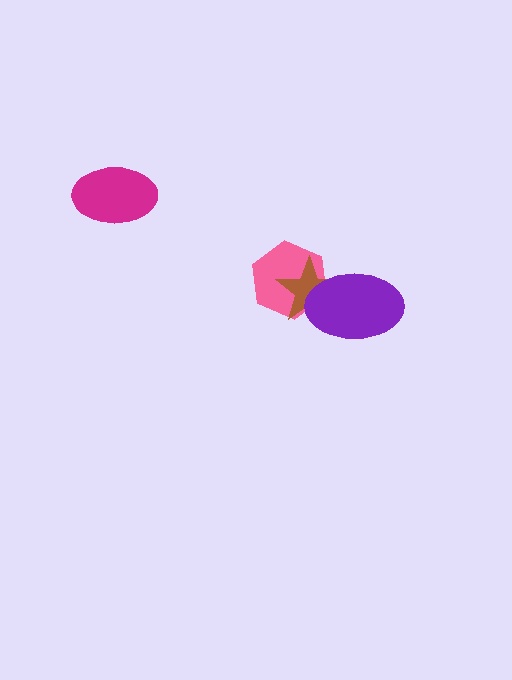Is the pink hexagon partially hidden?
Yes, it is partially covered by another shape.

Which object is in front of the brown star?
The purple ellipse is in front of the brown star.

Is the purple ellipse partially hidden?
No, no other shape covers it.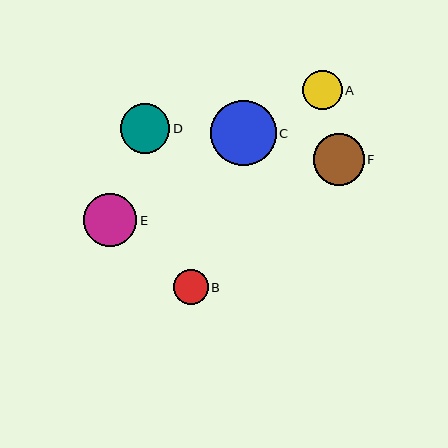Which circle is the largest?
Circle C is the largest with a size of approximately 65 pixels.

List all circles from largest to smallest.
From largest to smallest: C, E, F, D, A, B.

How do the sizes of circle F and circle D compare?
Circle F and circle D are approximately the same size.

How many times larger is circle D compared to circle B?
Circle D is approximately 1.4 times the size of circle B.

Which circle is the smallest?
Circle B is the smallest with a size of approximately 35 pixels.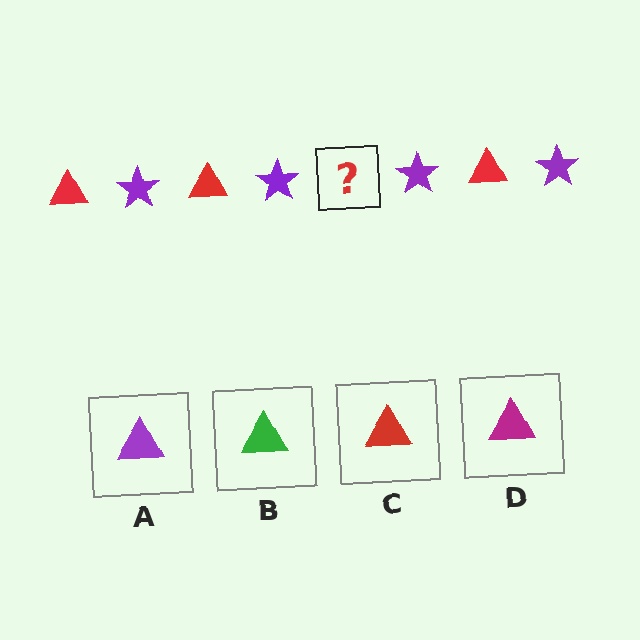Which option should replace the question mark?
Option C.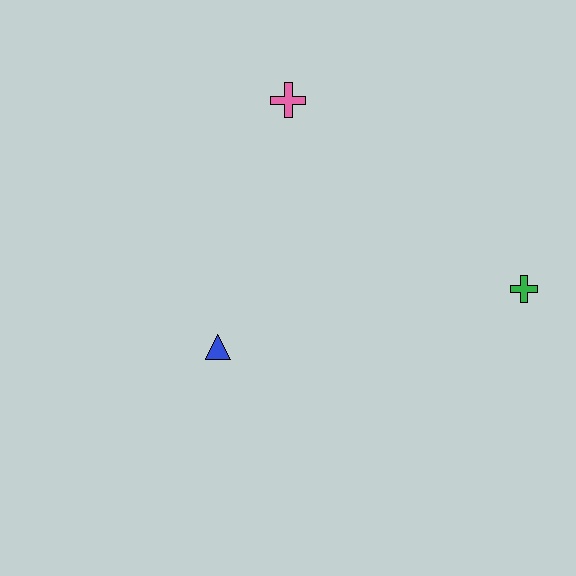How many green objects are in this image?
There is 1 green object.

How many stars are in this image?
There are no stars.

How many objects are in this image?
There are 3 objects.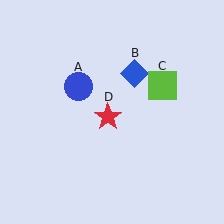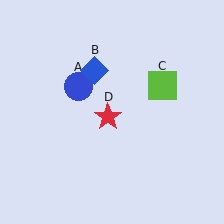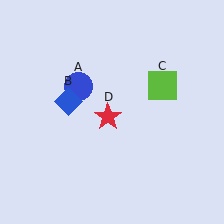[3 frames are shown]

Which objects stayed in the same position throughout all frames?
Blue circle (object A) and lime square (object C) and red star (object D) remained stationary.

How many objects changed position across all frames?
1 object changed position: blue diamond (object B).